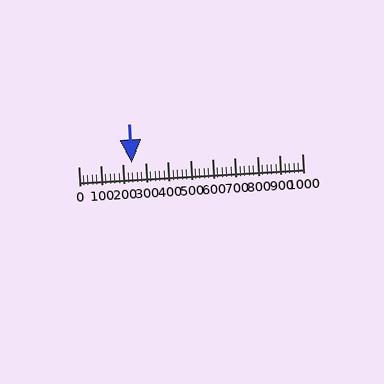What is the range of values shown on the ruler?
The ruler shows values from 0 to 1000.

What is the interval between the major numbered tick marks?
The major tick marks are spaced 100 units apart.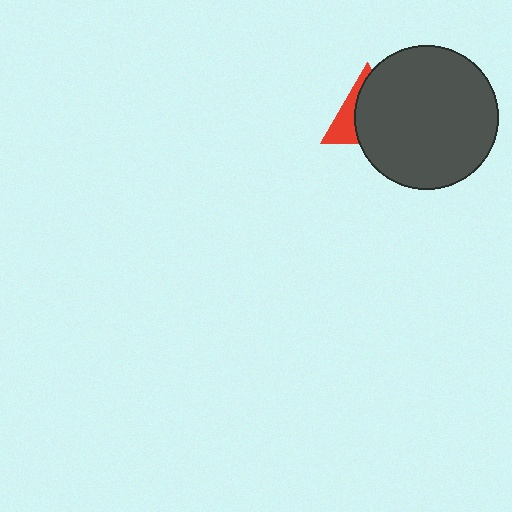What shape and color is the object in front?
The object in front is a dark gray circle.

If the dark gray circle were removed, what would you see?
You would see the complete red triangle.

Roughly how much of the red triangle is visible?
A small part of it is visible (roughly 33%).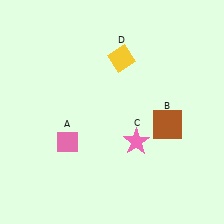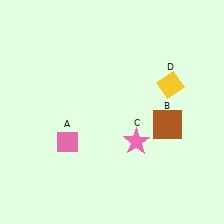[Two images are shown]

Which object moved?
The yellow diamond (D) moved right.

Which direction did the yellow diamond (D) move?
The yellow diamond (D) moved right.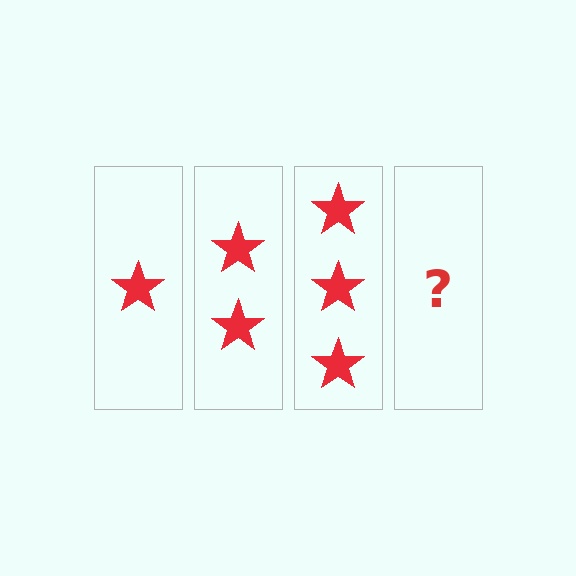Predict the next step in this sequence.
The next step is 4 stars.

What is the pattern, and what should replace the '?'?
The pattern is that each step adds one more star. The '?' should be 4 stars.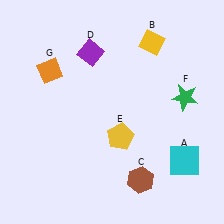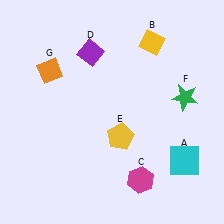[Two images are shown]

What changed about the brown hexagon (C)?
In Image 1, C is brown. In Image 2, it changed to magenta.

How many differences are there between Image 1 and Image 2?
There is 1 difference between the two images.